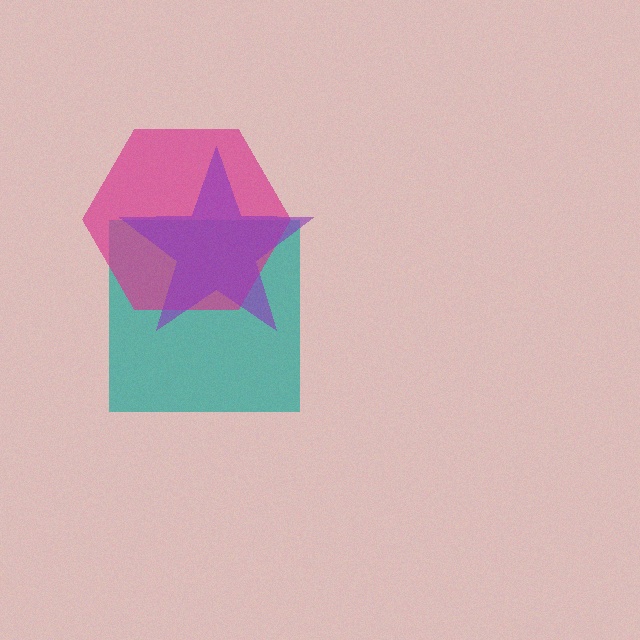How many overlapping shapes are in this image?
There are 3 overlapping shapes in the image.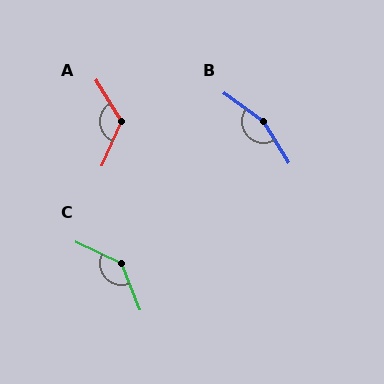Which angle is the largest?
B, at approximately 158 degrees.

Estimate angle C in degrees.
Approximately 137 degrees.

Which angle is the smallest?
A, at approximately 125 degrees.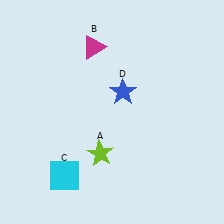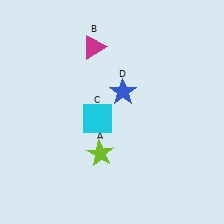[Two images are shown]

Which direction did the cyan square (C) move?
The cyan square (C) moved up.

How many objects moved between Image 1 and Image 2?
1 object moved between the two images.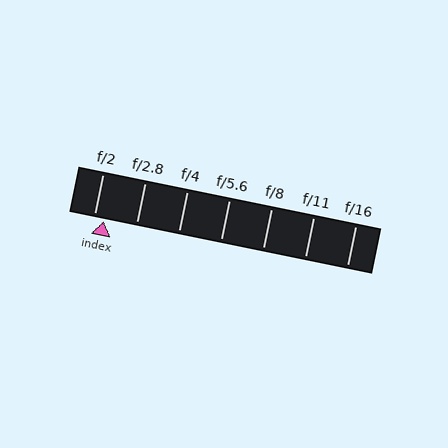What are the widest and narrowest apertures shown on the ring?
The widest aperture shown is f/2 and the narrowest is f/16.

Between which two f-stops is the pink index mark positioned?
The index mark is between f/2 and f/2.8.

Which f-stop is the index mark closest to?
The index mark is closest to f/2.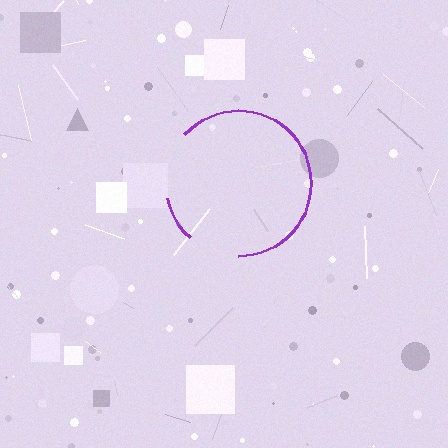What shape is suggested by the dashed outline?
The dashed outline suggests a circle.